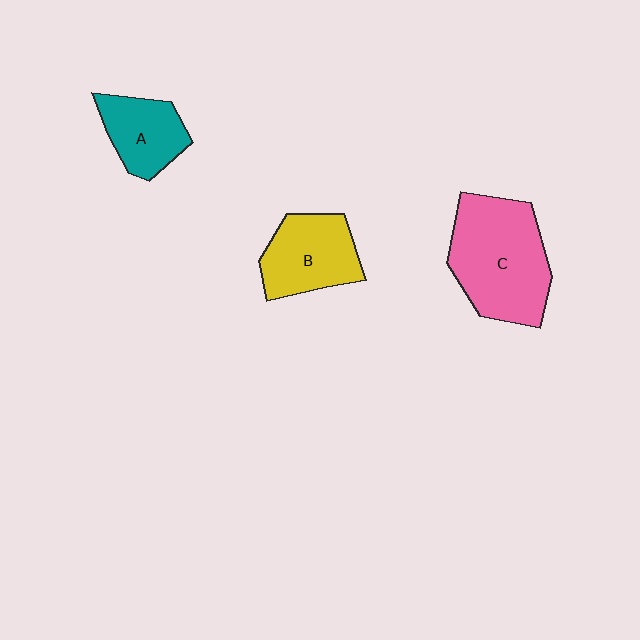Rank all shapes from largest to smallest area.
From largest to smallest: C (pink), B (yellow), A (teal).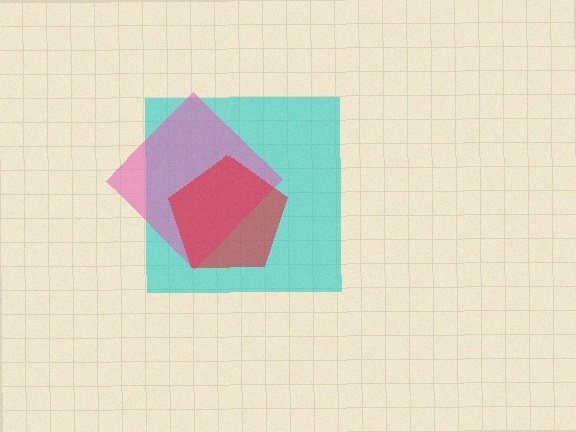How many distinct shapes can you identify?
There are 3 distinct shapes: a cyan square, a pink diamond, a red pentagon.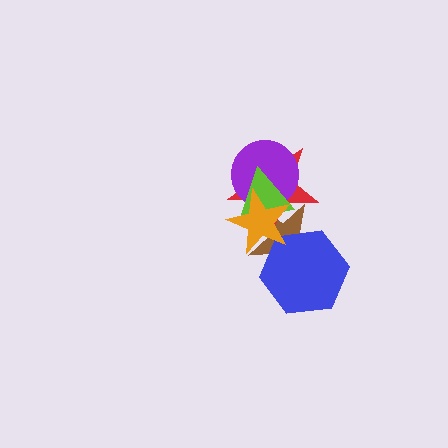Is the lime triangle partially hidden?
Yes, it is partially covered by another shape.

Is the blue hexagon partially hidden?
Yes, it is partially covered by another shape.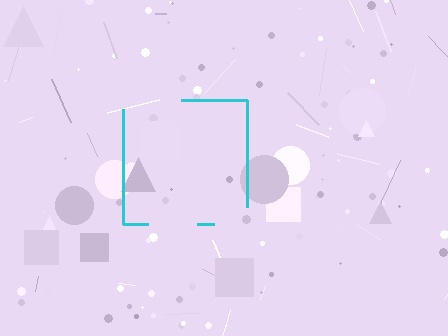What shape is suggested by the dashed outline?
The dashed outline suggests a square.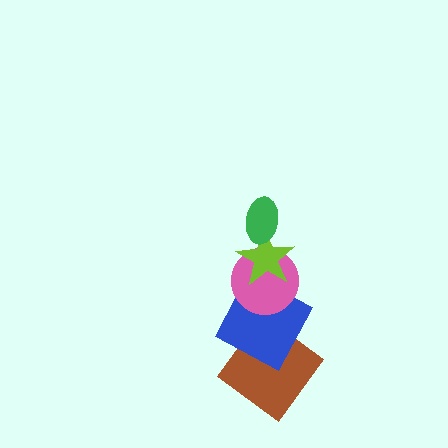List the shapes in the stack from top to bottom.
From top to bottom: the green ellipse, the lime star, the pink circle, the blue square, the brown diamond.